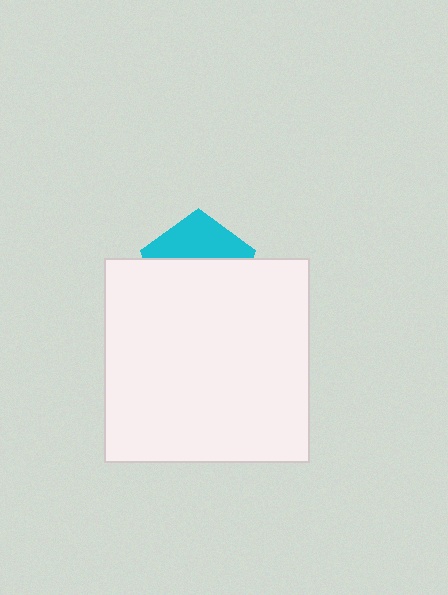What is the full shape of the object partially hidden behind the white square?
The partially hidden object is a cyan pentagon.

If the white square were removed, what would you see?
You would see the complete cyan pentagon.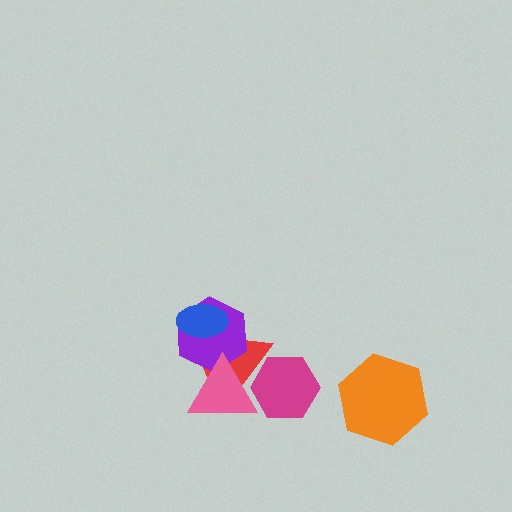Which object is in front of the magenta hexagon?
The pink triangle is in front of the magenta hexagon.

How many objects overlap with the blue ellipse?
2 objects overlap with the blue ellipse.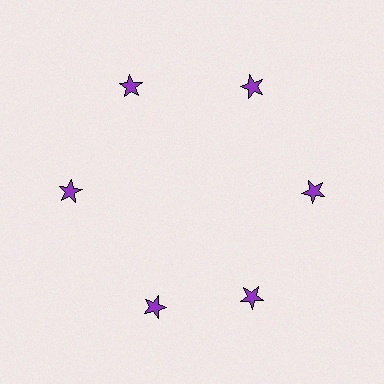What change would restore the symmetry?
The symmetry would be restored by rotating it back into even spacing with its neighbors so that all 6 stars sit at equal angles and equal distance from the center.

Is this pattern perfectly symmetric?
No. The 6 purple stars are arranged in a ring, but one element near the 7 o'clock position is rotated out of alignment along the ring, breaking the 6-fold rotational symmetry.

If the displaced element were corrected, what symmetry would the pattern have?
It would have 6-fold rotational symmetry — the pattern would map onto itself every 60 degrees.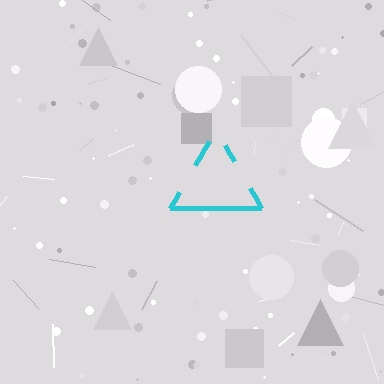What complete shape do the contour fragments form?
The contour fragments form a triangle.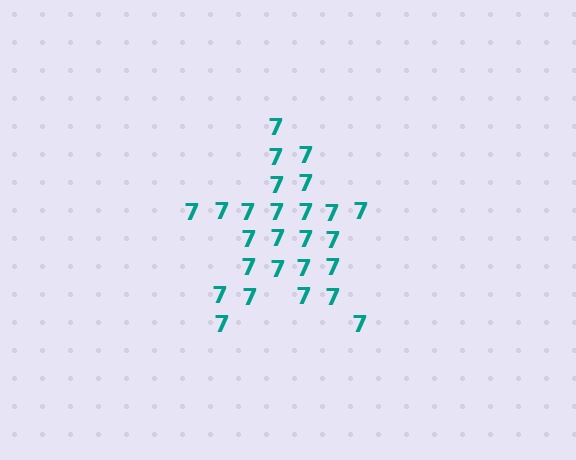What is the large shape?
The large shape is a star.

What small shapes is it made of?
It is made of small digit 7's.